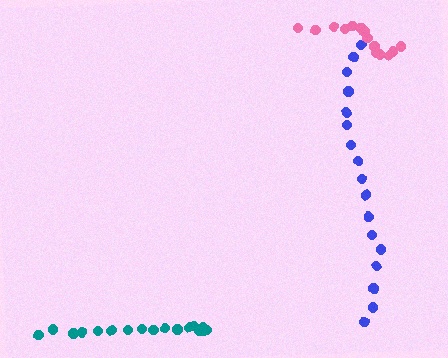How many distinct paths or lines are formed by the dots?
There are 3 distinct paths.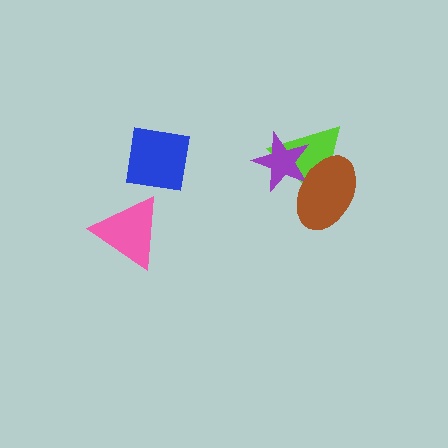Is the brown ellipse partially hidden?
No, no other shape covers it.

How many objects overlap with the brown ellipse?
2 objects overlap with the brown ellipse.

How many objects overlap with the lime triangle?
2 objects overlap with the lime triangle.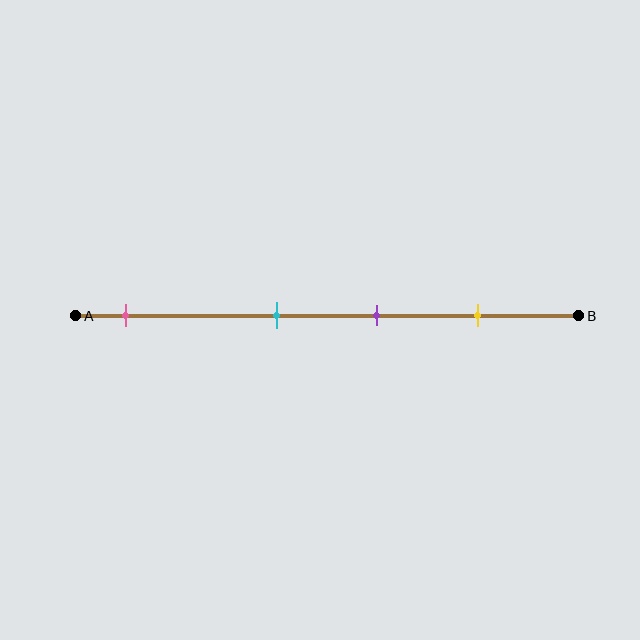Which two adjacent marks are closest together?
The cyan and purple marks are the closest adjacent pair.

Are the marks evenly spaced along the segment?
No, the marks are not evenly spaced.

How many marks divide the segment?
There are 4 marks dividing the segment.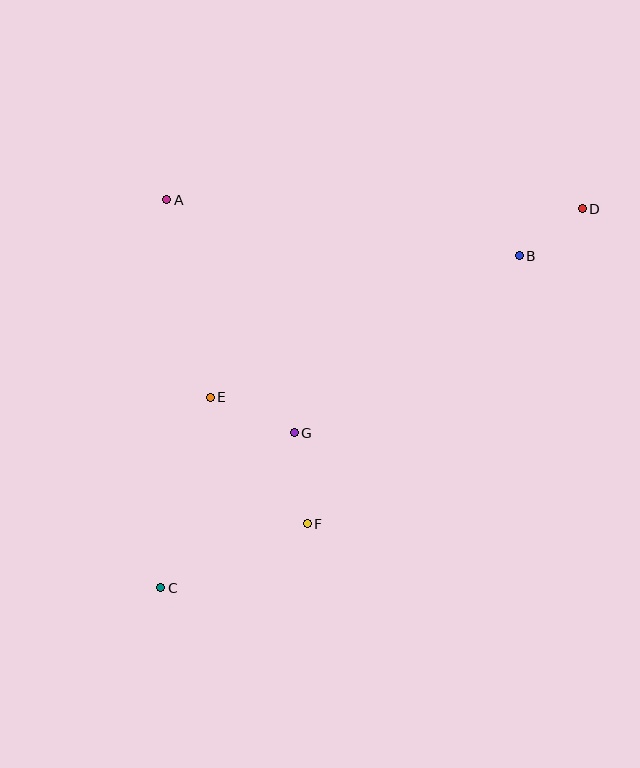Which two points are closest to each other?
Points B and D are closest to each other.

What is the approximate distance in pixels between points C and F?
The distance between C and F is approximately 160 pixels.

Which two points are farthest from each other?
Points C and D are farthest from each other.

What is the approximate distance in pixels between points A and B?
The distance between A and B is approximately 357 pixels.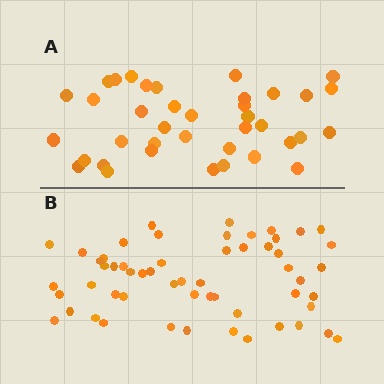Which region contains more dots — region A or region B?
Region B (the bottom region) has more dots.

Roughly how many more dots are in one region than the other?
Region B has approximately 20 more dots than region A.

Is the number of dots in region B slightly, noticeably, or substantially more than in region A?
Region B has substantially more. The ratio is roughly 1.5 to 1.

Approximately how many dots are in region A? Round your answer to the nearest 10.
About 40 dots. (The exact count is 38, which rounds to 40.)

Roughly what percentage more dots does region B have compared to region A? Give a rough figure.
About 45% more.